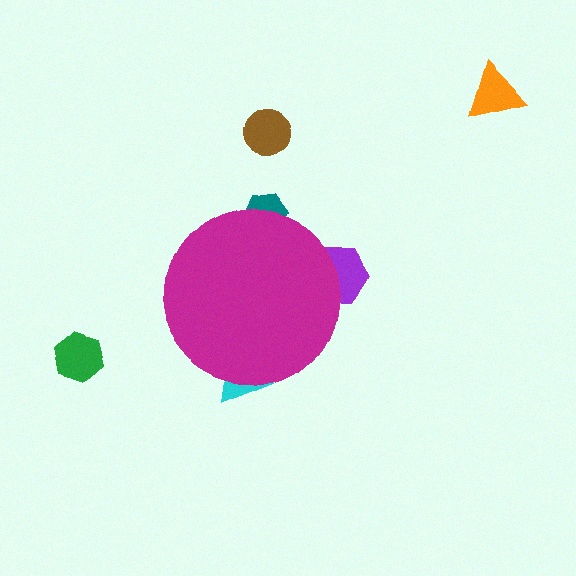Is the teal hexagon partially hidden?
Yes, the teal hexagon is partially hidden behind the magenta circle.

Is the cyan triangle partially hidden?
Yes, the cyan triangle is partially hidden behind the magenta circle.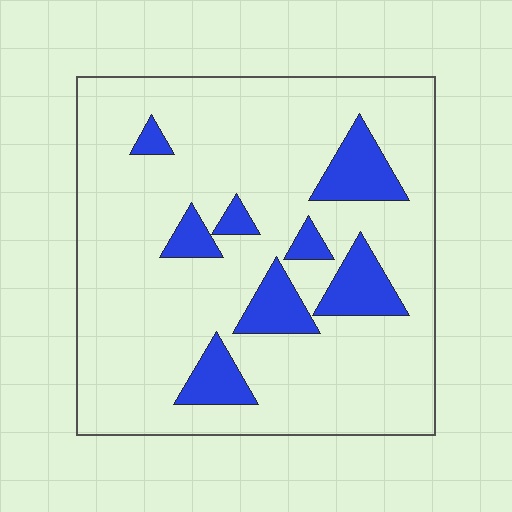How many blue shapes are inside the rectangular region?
8.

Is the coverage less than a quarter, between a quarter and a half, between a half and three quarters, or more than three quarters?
Less than a quarter.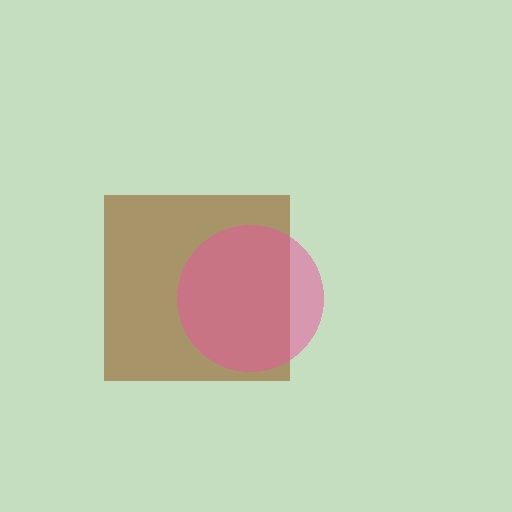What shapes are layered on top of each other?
The layered shapes are: a brown square, a pink circle.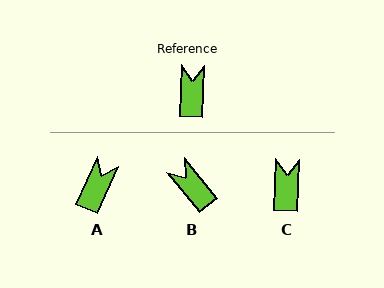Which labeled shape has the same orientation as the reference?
C.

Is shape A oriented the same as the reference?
No, it is off by about 23 degrees.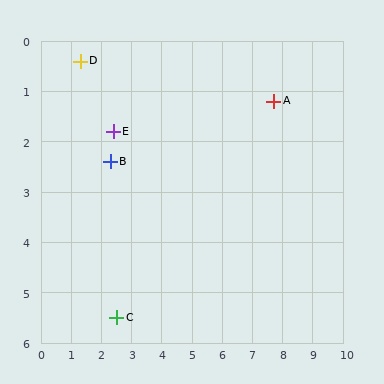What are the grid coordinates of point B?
Point B is at approximately (2.3, 2.4).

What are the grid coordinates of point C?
Point C is at approximately (2.5, 5.5).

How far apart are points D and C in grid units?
Points D and C are about 5.2 grid units apart.